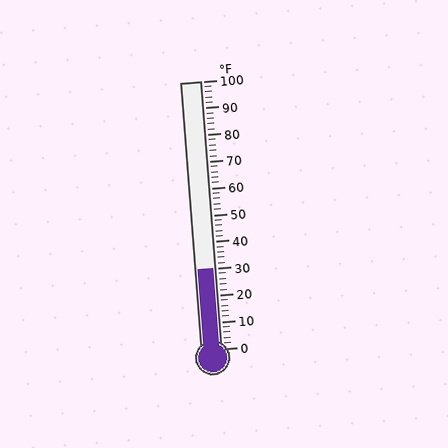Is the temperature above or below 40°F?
The temperature is below 40°F.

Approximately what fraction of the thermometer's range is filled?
The thermometer is filled to approximately 30% of its range.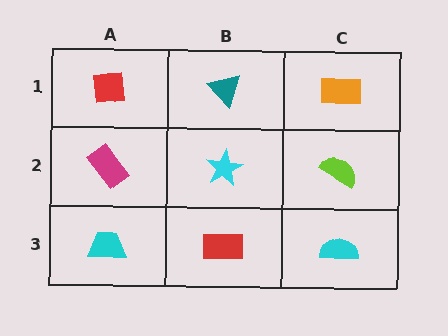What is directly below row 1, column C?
A lime semicircle.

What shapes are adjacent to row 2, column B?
A teal triangle (row 1, column B), a red rectangle (row 3, column B), a magenta rectangle (row 2, column A), a lime semicircle (row 2, column C).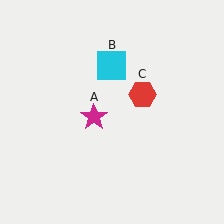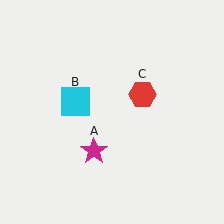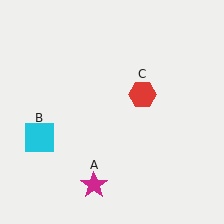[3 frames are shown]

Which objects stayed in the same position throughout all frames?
Red hexagon (object C) remained stationary.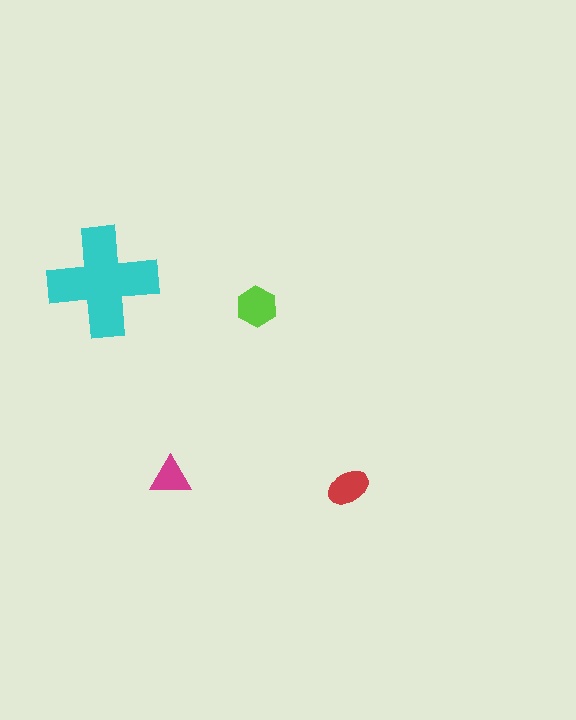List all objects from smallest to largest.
The magenta triangle, the red ellipse, the lime hexagon, the cyan cross.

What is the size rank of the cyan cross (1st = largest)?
1st.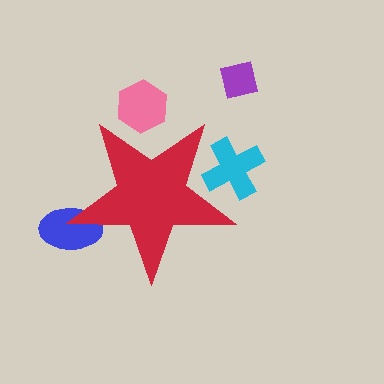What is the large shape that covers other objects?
A red star.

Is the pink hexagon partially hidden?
Yes, the pink hexagon is partially hidden behind the red star.